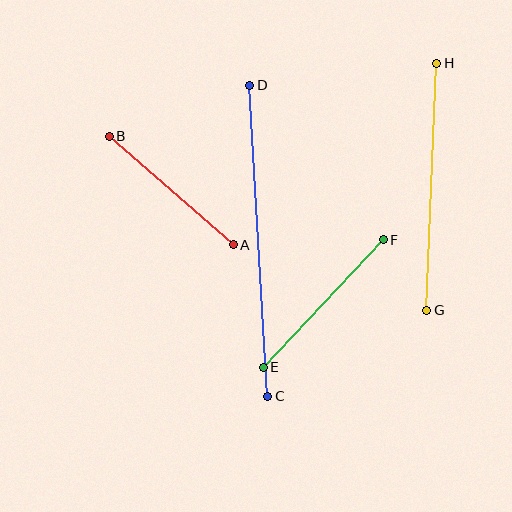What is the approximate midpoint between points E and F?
The midpoint is at approximately (323, 303) pixels.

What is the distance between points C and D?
The distance is approximately 312 pixels.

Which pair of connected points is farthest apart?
Points C and D are farthest apart.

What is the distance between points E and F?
The distance is approximately 175 pixels.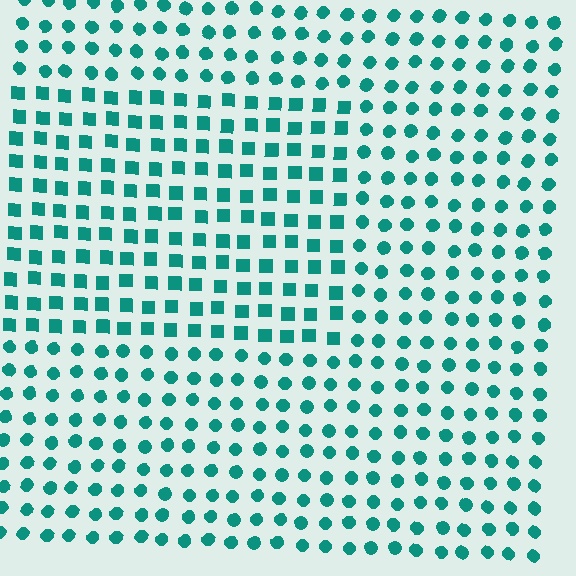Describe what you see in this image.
The image is filled with small teal elements arranged in a uniform grid. A rectangle-shaped region contains squares, while the surrounding area contains circles. The boundary is defined purely by the change in element shape.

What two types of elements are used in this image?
The image uses squares inside the rectangle region and circles outside it.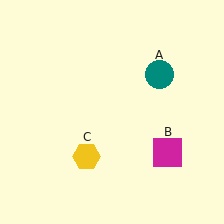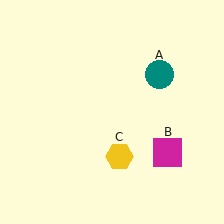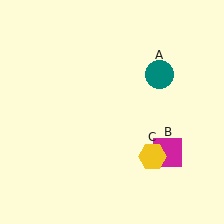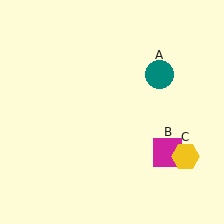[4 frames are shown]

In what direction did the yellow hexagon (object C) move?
The yellow hexagon (object C) moved right.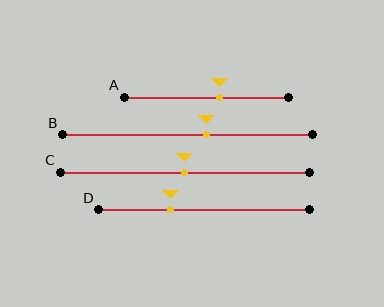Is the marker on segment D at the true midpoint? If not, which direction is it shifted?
No, the marker on segment D is shifted to the left by about 16% of the segment length.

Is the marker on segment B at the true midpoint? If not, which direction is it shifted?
No, the marker on segment B is shifted to the right by about 7% of the segment length.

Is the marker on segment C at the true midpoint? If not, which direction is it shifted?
Yes, the marker on segment C is at the true midpoint.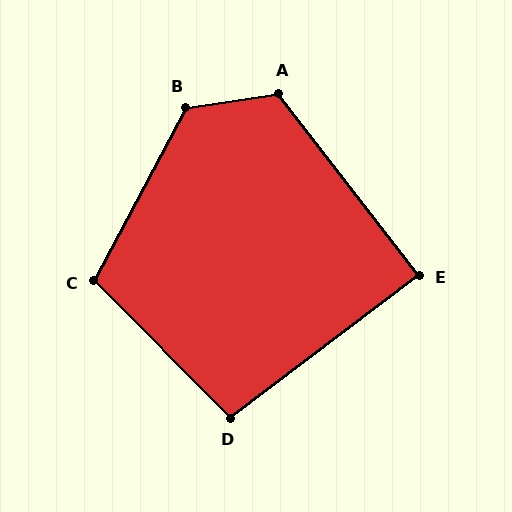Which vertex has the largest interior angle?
B, at approximately 127 degrees.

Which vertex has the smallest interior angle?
E, at approximately 89 degrees.